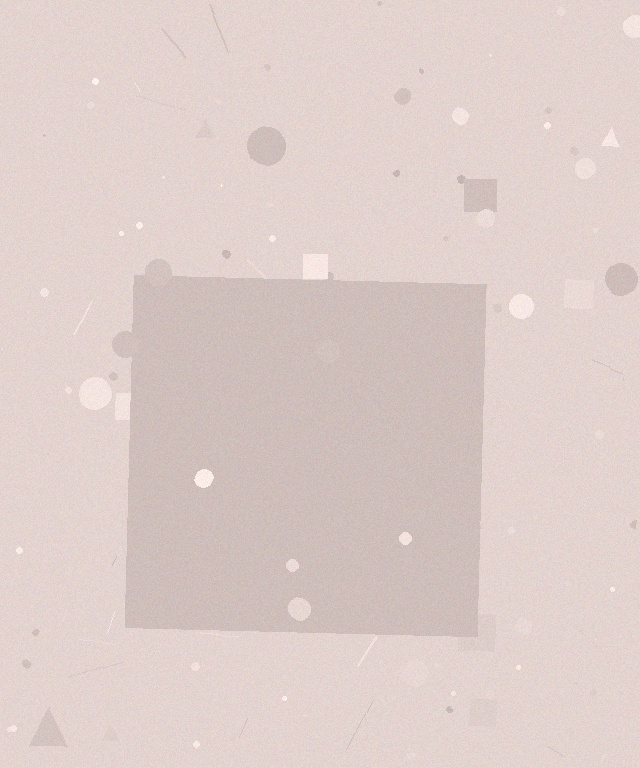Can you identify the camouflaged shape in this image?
The camouflaged shape is a square.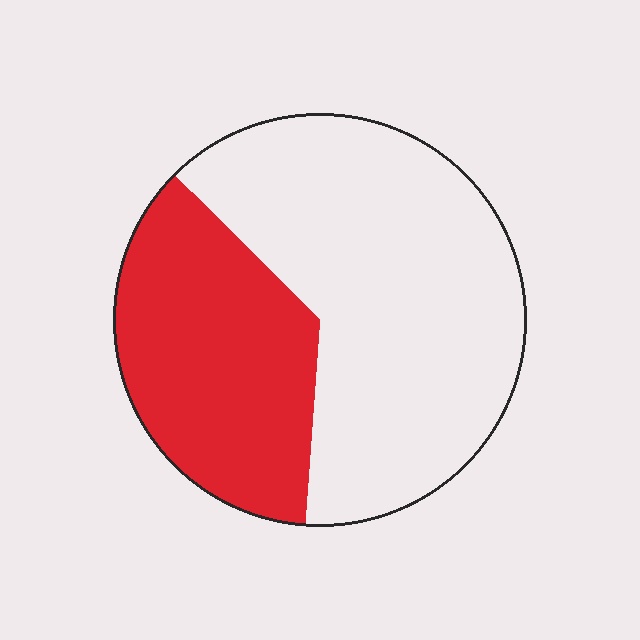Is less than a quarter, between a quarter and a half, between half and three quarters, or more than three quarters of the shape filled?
Between a quarter and a half.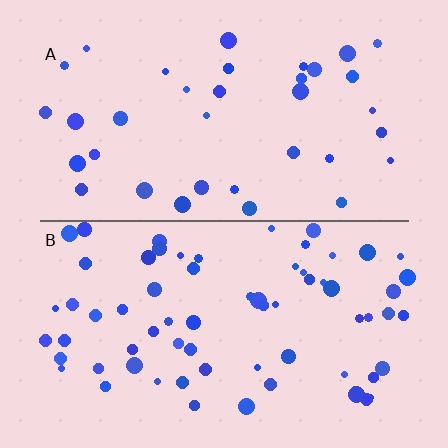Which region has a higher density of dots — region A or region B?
B (the bottom).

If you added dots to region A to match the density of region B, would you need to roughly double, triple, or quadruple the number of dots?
Approximately double.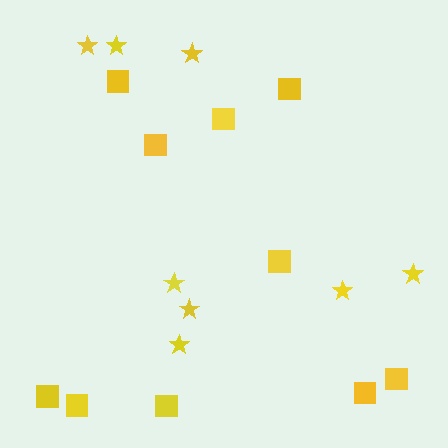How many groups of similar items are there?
There are 2 groups: one group of stars (8) and one group of squares (10).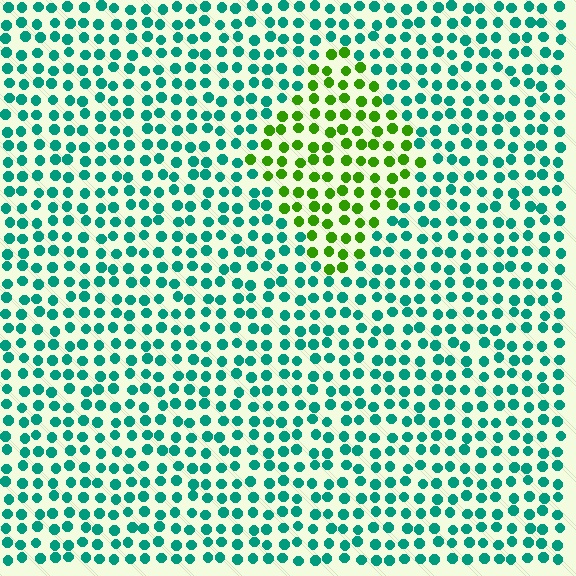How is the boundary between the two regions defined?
The boundary is defined purely by a slight shift in hue (about 66 degrees). Spacing, size, and orientation are identical on both sides.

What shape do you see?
I see a diamond.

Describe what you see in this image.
The image is filled with small teal elements in a uniform arrangement. A diamond-shaped region is visible where the elements are tinted to a slightly different hue, forming a subtle color boundary.